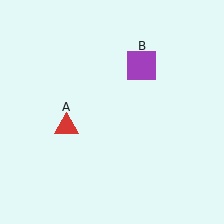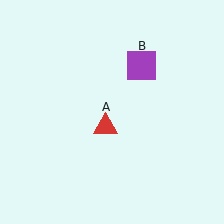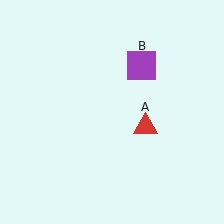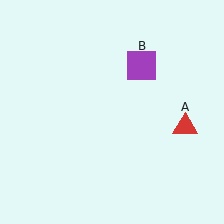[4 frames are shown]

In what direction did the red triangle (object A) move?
The red triangle (object A) moved right.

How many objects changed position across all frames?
1 object changed position: red triangle (object A).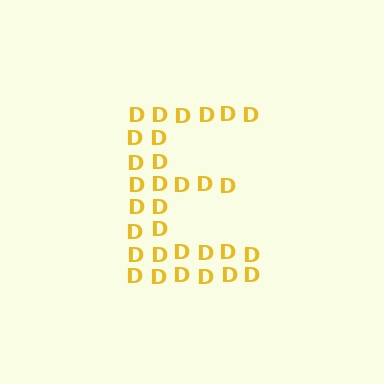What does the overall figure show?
The overall figure shows the letter E.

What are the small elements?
The small elements are letter D's.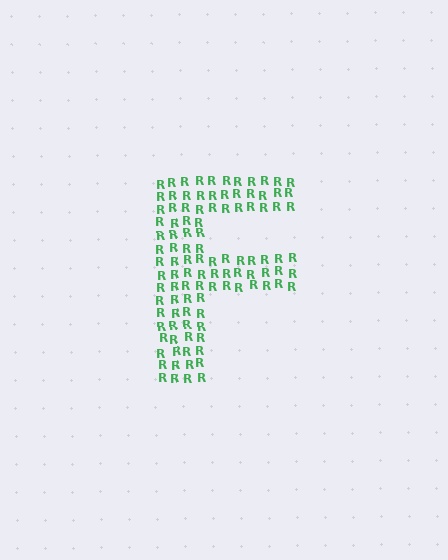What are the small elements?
The small elements are letter R's.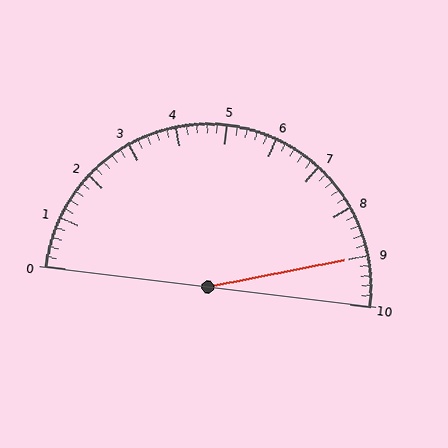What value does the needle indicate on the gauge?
The needle indicates approximately 9.0.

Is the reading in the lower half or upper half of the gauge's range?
The reading is in the upper half of the range (0 to 10).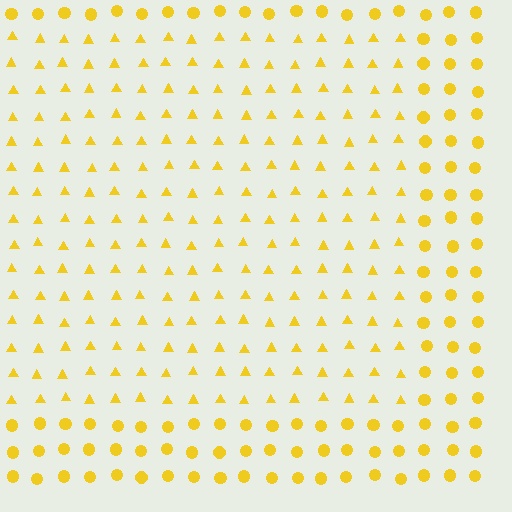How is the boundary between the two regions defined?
The boundary is defined by a change in element shape: triangles inside vs. circles outside. All elements share the same color and spacing.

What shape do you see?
I see a rectangle.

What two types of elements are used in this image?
The image uses triangles inside the rectangle region and circles outside it.